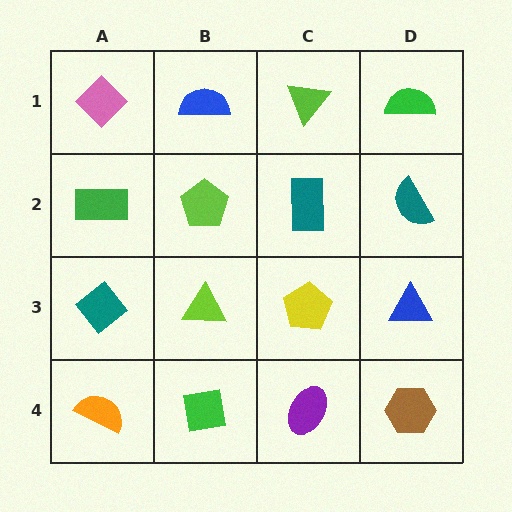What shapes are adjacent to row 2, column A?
A pink diamond (row 1, column A), a teal diamond (row 3, column A), a lime pentagon (row 2, column B).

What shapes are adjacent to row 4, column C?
A yellow pentagon (row 3, column C), a green square (row 4, column B), a brown hexagon (row 4, column D).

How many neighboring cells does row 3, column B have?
4.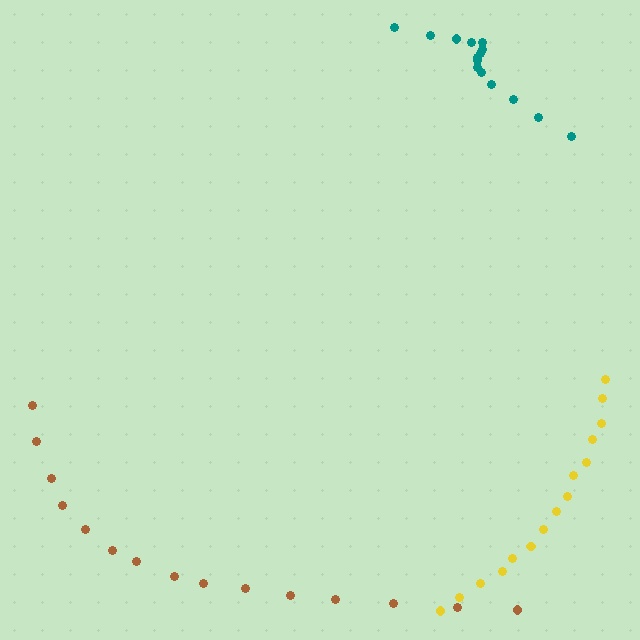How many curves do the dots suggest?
There are 3 distinct paths.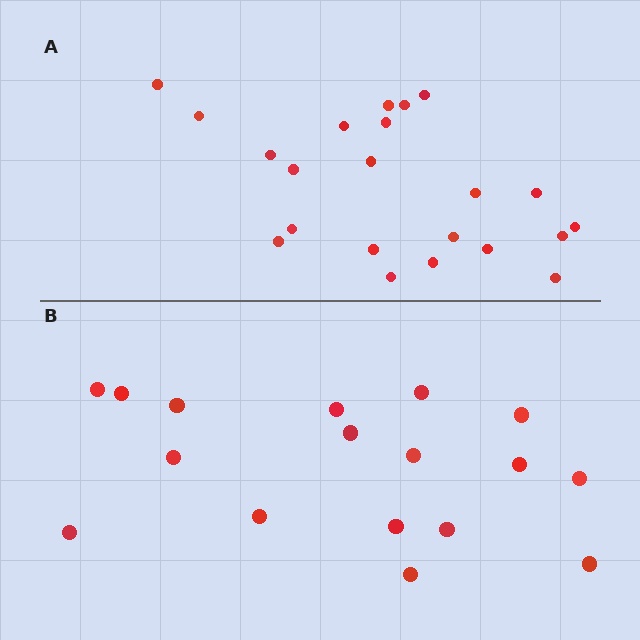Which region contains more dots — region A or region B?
Region A (the top region) has more dots.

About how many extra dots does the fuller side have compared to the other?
Region A has about 5 more dots than region B.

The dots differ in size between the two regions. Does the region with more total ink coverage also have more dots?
No. Region B has more total ink coverage because its dots are larger, but region A actually contains more individual dots. Total area can be misleading — the number of items is what matters here.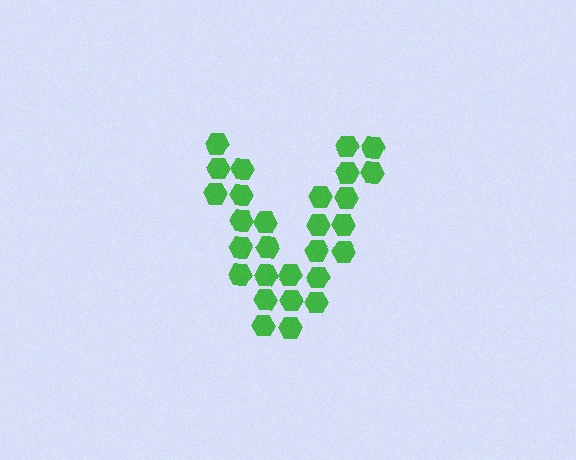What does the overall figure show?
The overall figure shows the letter V.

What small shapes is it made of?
It is made of small hexagons.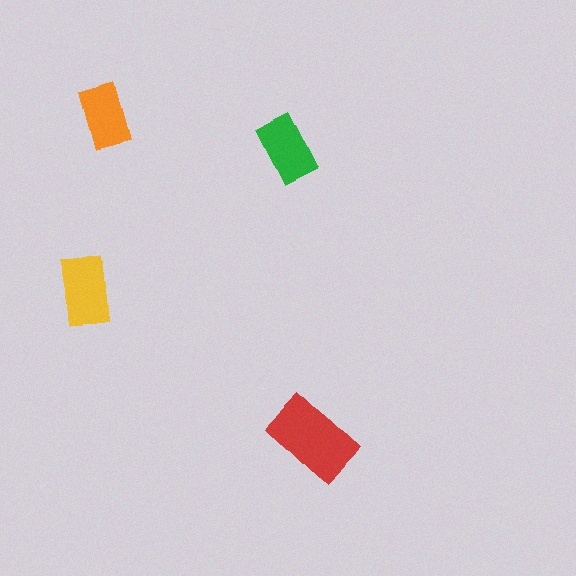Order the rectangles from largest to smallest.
the red one, the yellow one, the green one, the orange one.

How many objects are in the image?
There are 4 objects in the image.